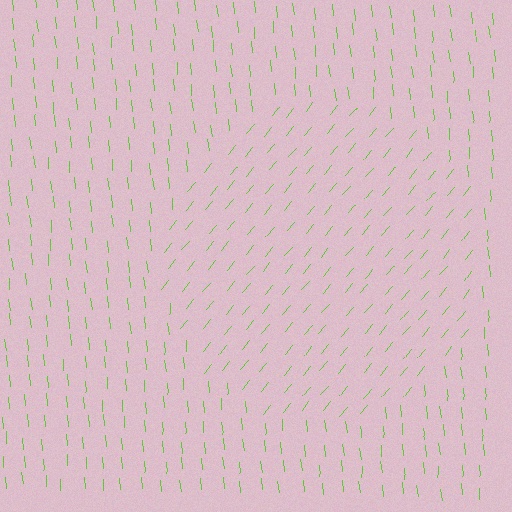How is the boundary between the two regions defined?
The boundary is defined purely by a change in line orientation (approximately 45 degrees difference). All lines are the same color and thickness.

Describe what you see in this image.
The image is filled with small lime line segments. A circle region in the image has lines oriented differently from the surrounding lines, creating a visible texture boundary.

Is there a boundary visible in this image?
Yes, there is a texture boundary formed by a change in line orientation.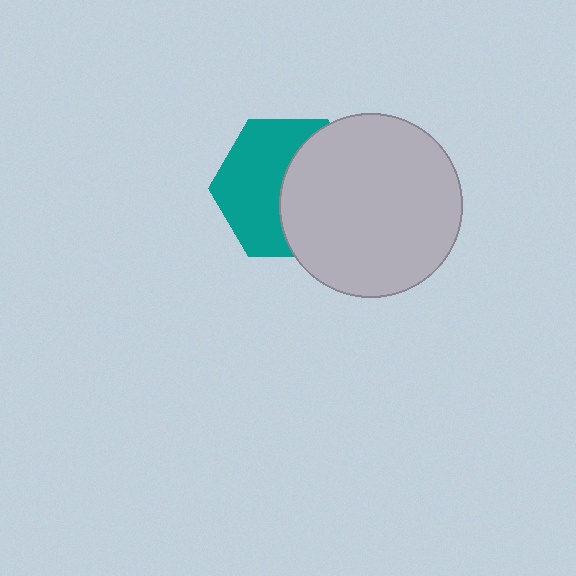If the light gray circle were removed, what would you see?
You would see the complete teal hexagon.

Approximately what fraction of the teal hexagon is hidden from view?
Roughly 48% of the teal hexagon is hidden behind the light gray circle.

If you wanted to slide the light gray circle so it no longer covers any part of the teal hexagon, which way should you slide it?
Slide it right — that is the most direct way to separate the two shapes.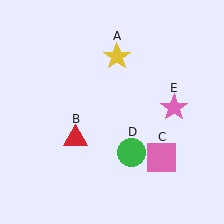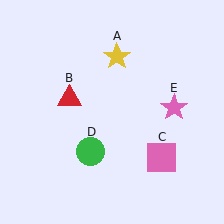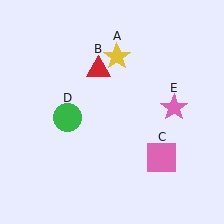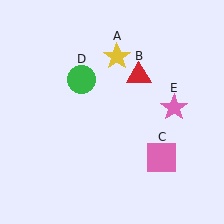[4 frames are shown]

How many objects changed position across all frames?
2 objects changed position: red triangle (object B), green circle (object D).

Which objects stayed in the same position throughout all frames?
Yellow star (object A) and pink square (object C) and pink star (object E) remained stationary.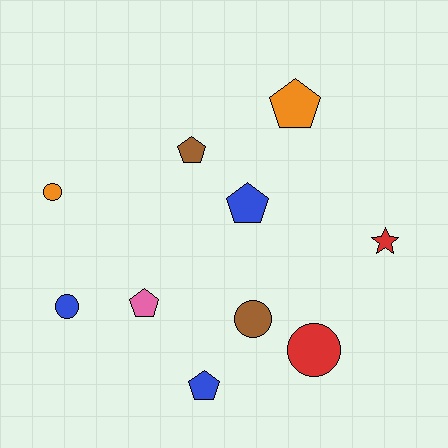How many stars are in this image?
There is 1 star.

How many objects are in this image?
There are 10 objects.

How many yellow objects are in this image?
There are no yellow objects.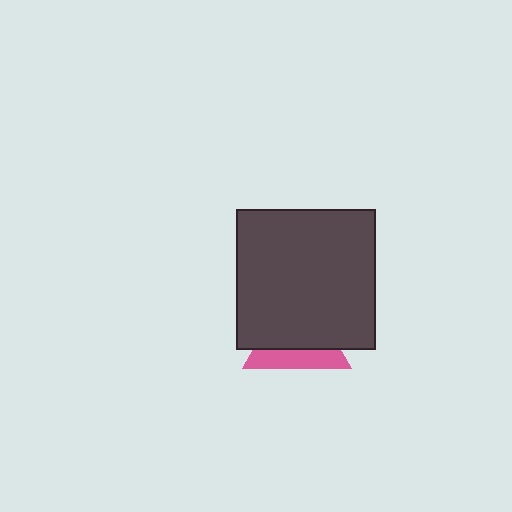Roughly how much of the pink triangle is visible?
A small part of it is visible (roughly 37%).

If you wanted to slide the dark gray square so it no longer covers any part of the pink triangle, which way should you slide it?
Slide it up — that is the most direct way to separate the two shapes.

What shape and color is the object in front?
The object in front is a dark gray square.